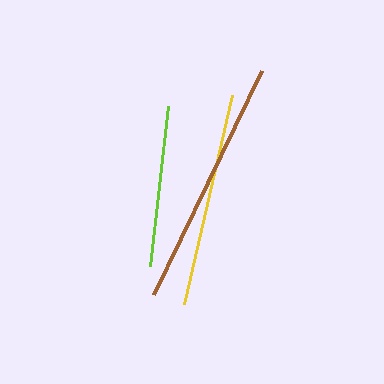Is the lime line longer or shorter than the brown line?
The brown line is longer than the lime line.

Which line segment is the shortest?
The lime line is the shortest at approximately 161 pixels.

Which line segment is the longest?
The brown line is the longest at approximately 249 pixels.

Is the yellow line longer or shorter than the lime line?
The yellow line is longer than the lime line.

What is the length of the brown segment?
The brown segment is approximately 249 pixels long.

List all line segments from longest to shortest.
From longest to shortest: brown, yellow, lime.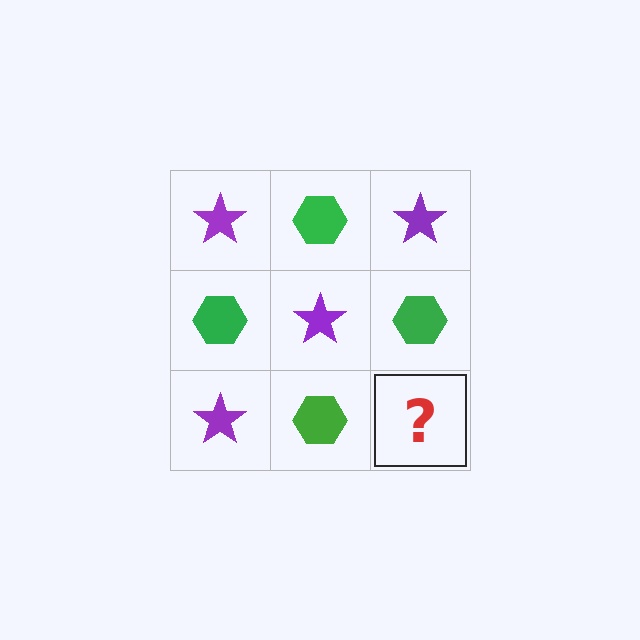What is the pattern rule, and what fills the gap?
The rule is that it alternates purple star and green hexagon in a checkerboard pattern. The gap should be filled with a purple star.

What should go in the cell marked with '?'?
The missing cell should contain a purple star.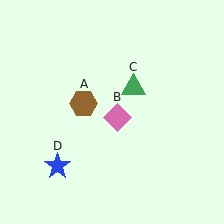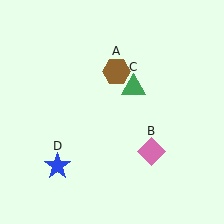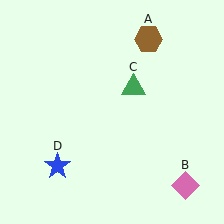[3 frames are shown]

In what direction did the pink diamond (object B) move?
The pink diamond (object B) moved down and to the right.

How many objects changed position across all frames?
2 objects changed position: brown hexagon (object A), pink diamond (object B).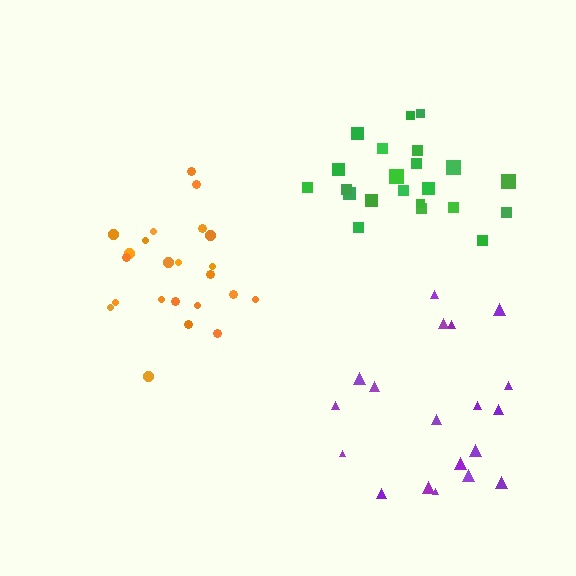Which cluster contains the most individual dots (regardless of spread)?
Orange (24).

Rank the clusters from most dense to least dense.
orange, green, purple.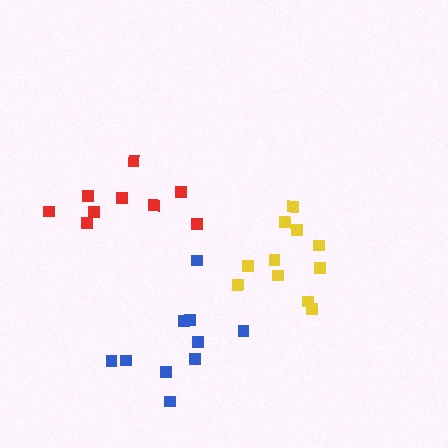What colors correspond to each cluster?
The clusters are colored: yellow, red, blue.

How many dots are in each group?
Group 1: 11 dots, Group 2: 9 dots, Group 3: 10 dots (30 total).